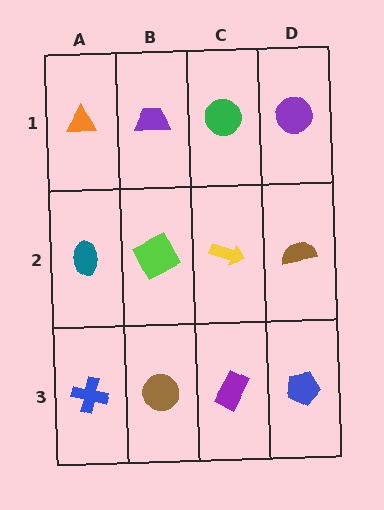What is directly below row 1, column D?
A brown semicircle.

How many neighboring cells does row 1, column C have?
3.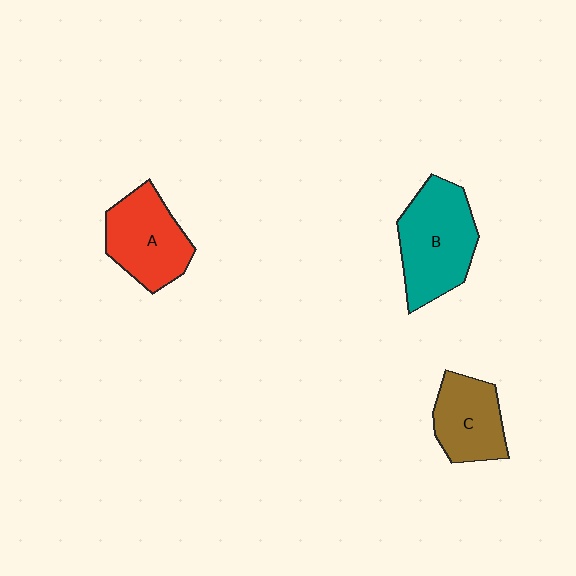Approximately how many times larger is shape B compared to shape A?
Approximately 1.2 times.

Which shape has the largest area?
Shape B (teal).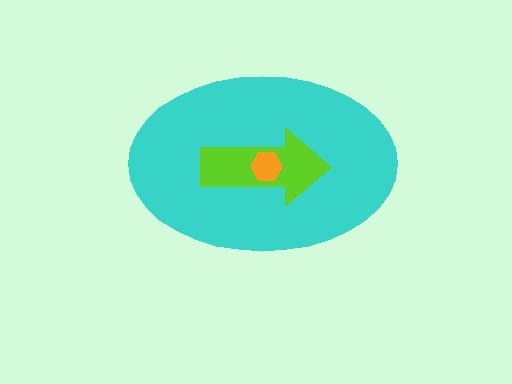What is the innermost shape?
The orange hexagon.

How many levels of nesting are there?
3.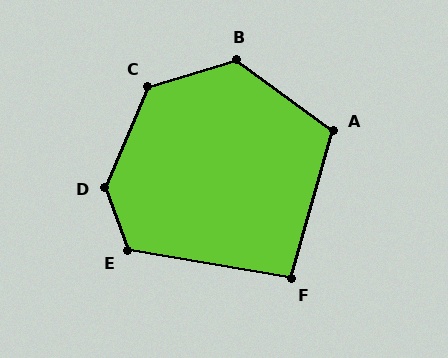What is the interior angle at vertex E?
Approximately 120 degrees (obtuse).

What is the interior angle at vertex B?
Approximately 127 degrees (obtuse).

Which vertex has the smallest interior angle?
F, at approximately 96 degrees.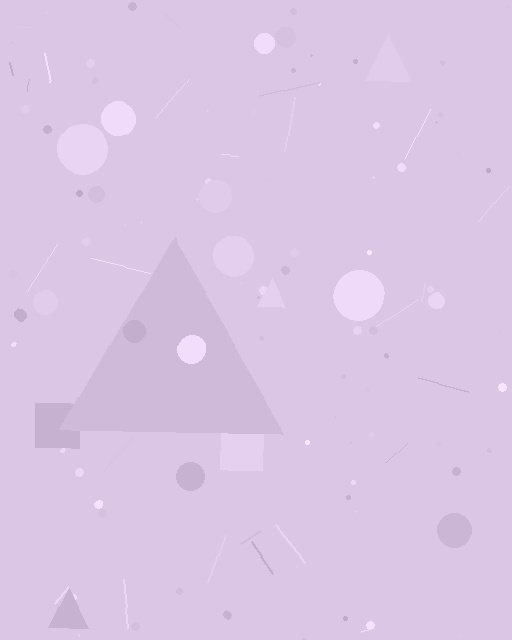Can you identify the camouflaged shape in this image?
The camouflaged shape is a triangle.